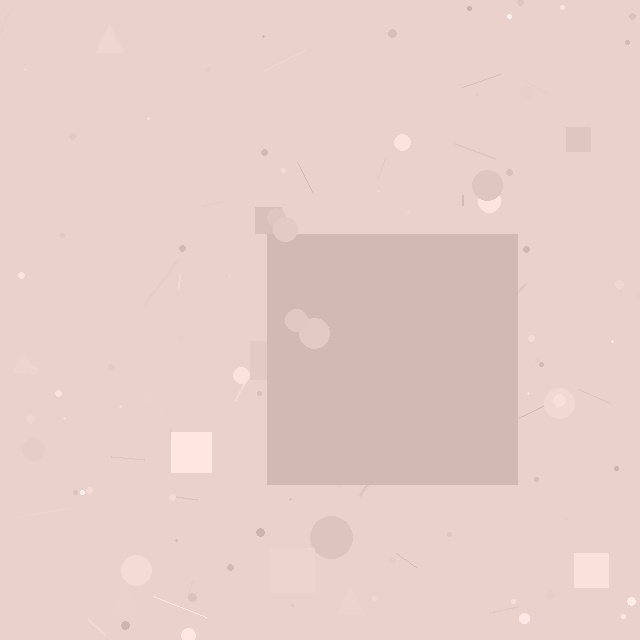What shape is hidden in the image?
A square is hidden in the image.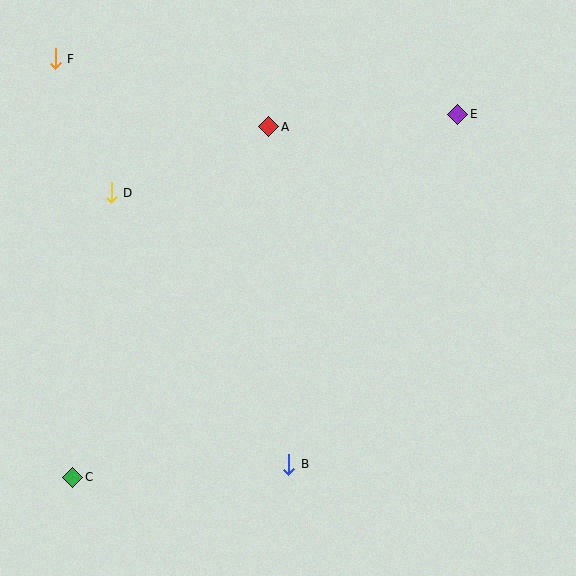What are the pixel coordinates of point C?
Point C is at (73, 477).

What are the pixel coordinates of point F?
Point F is at (55, 59).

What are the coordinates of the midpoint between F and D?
The midpoint between F and D is at (83, 126).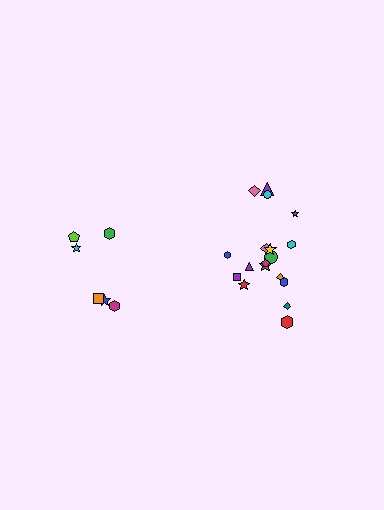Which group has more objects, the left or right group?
The right group.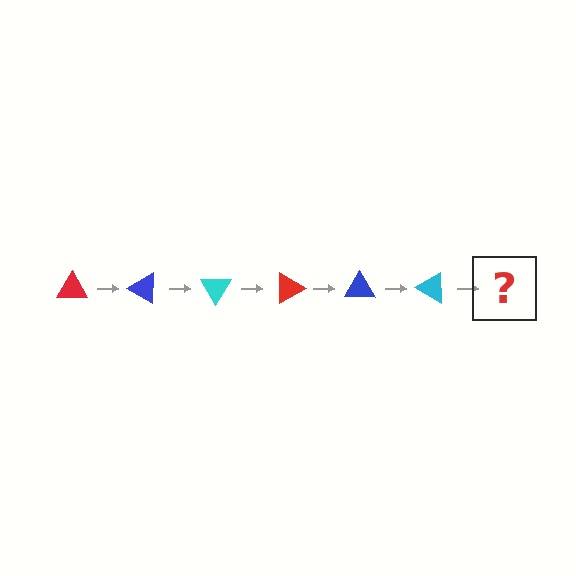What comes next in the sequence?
The next element should be a red triangle, rotated 180 degrees from the start.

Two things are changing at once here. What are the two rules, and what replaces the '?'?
The two rules are that it rotates 30 degrees each step and the color cycles through red, blue, and cyan. The '?' should be a red triangle, rotated 180 degrees from the start.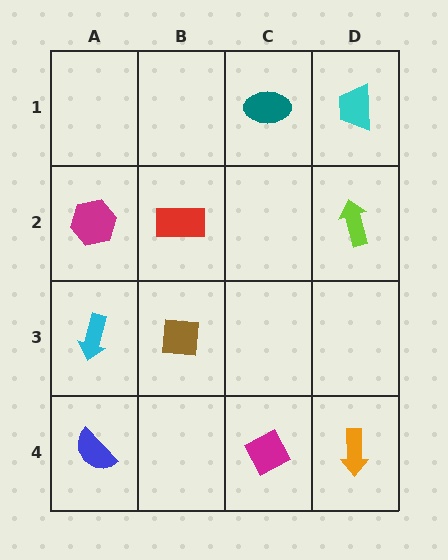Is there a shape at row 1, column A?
No, that cell is empty.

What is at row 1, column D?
A cyan trapezoid.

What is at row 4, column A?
A blue semicircle.